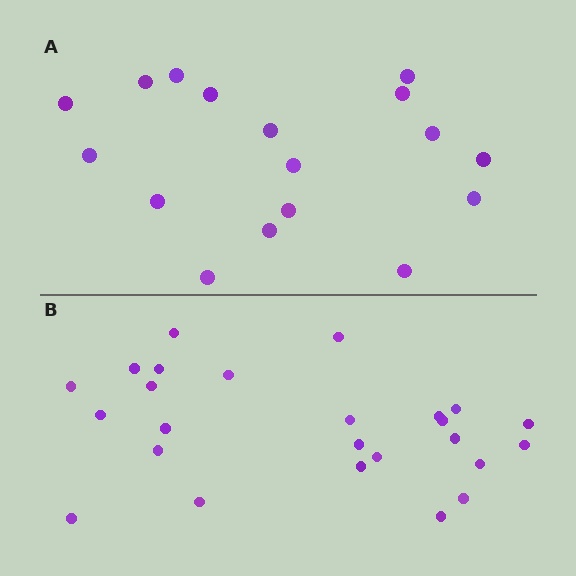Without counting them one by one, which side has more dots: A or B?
Region B (the bottom region) has more dots.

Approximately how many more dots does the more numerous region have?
Region B has roughly 8 or so more dots than region A.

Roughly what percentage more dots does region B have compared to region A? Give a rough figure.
About 45% more.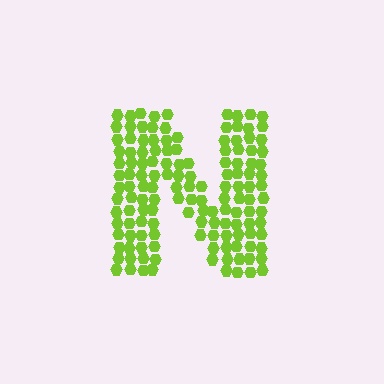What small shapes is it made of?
It is made of small hexagons.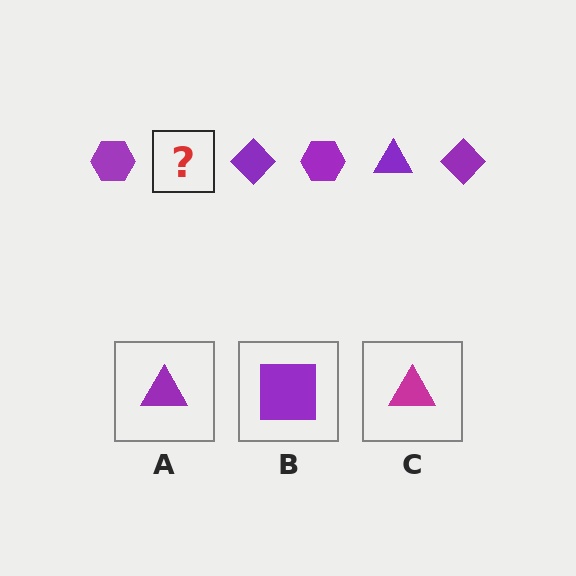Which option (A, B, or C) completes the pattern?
A.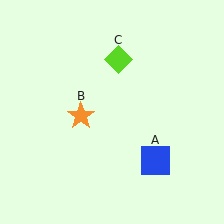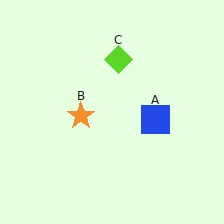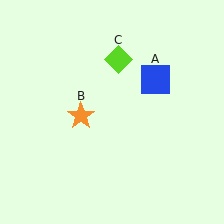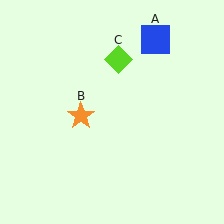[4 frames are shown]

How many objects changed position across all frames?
1 object changed position: blue square (object A).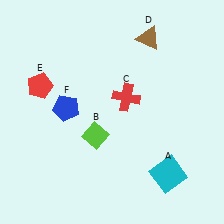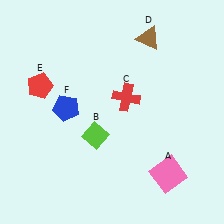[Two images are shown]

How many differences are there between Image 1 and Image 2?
There is 1 difference between the two images.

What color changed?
The square (A) changed from cyan in Image 1 to pink in Image 2.